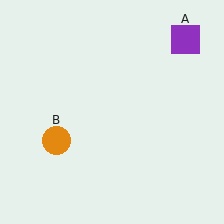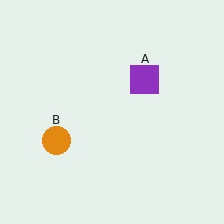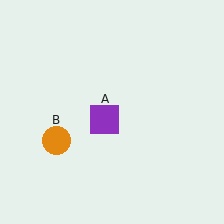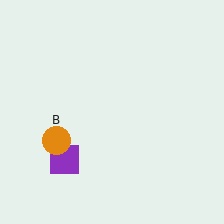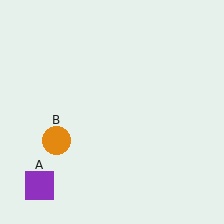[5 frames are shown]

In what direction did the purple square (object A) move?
The purple square (object A) moved down and to the left.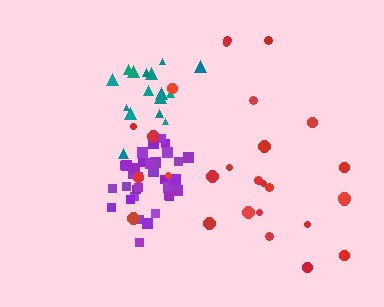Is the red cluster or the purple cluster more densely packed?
Purple.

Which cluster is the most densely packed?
Purple.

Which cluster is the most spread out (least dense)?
Red.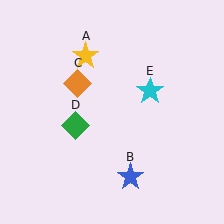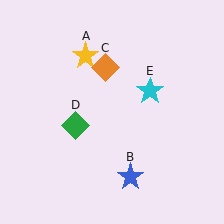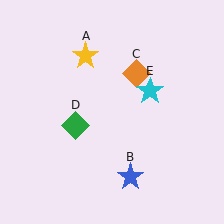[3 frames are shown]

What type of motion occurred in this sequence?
The orange diamond (object C) rotated clockwise around the center of the scene.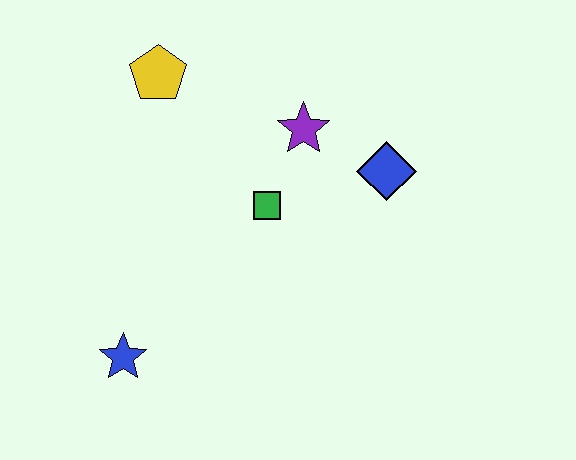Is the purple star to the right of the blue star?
Yes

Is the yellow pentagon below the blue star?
No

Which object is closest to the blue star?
The green square is closest to the blue star.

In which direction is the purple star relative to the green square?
The purple star is above the green square.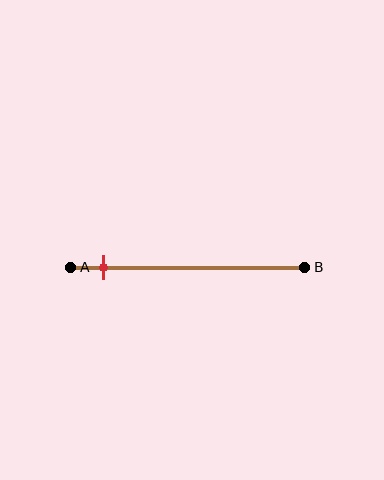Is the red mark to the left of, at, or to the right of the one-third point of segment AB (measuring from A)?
The red mark is to the left of the one-third point of segment AB.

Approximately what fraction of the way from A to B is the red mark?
The red mark is approximately 15% of the way from A to B.